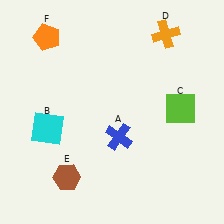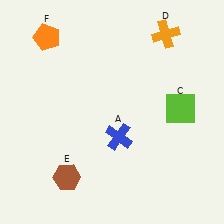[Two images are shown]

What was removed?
The cyan square (B) was removed in Image 2.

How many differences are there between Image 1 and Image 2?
There is 1 difference between the two images.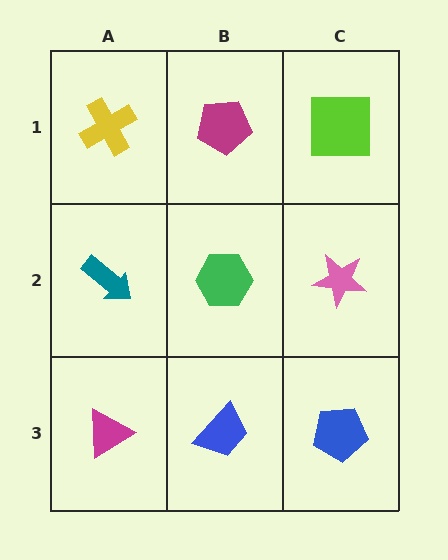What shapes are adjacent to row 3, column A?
A teal arrow (row 2, column A), a blue trapezoid (row 3, column B).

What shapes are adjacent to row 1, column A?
A teal arrow (row 2, column A), a magenta pentagon (row 1, column B).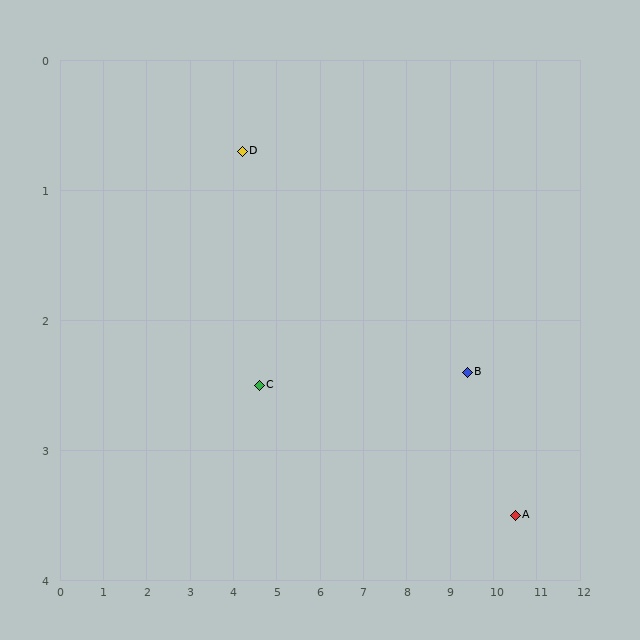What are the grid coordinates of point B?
Point B is at approximately (9.4, 2.4).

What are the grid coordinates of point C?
Point C is at approximately (4.6, 2.5).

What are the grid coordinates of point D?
Point D is at approximately (4.2, 0.7).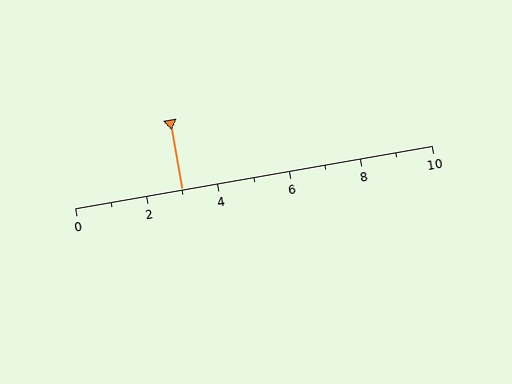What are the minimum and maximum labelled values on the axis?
The axis runs from 0 to 10.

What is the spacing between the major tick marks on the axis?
The major ticks are spaced 2 apart.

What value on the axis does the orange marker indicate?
The marker indicates approximately 3.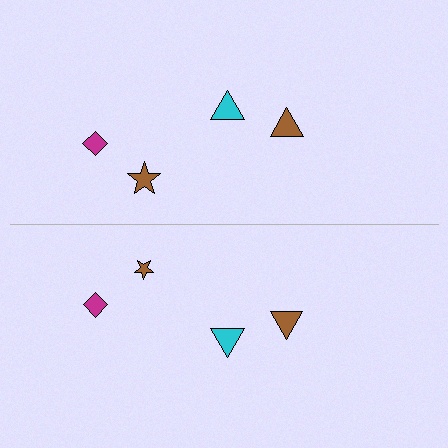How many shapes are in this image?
There are 8 shapes in this image.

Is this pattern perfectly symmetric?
No, the pattern is not perfectly symmetric. The brown star on the bottom side has a different size than its mirror counterpart.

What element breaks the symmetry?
The brown star on the bottom side has a different size than its mirror counterpart.